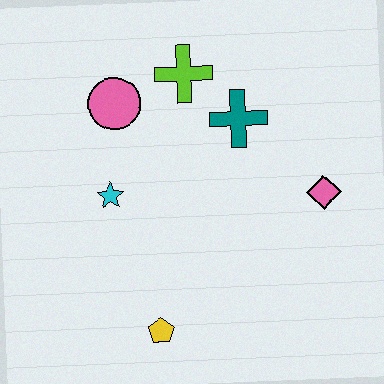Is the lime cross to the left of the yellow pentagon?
No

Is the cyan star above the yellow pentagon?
Yes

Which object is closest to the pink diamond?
The teal cross is closest to the pink diamond.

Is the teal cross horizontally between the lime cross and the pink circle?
No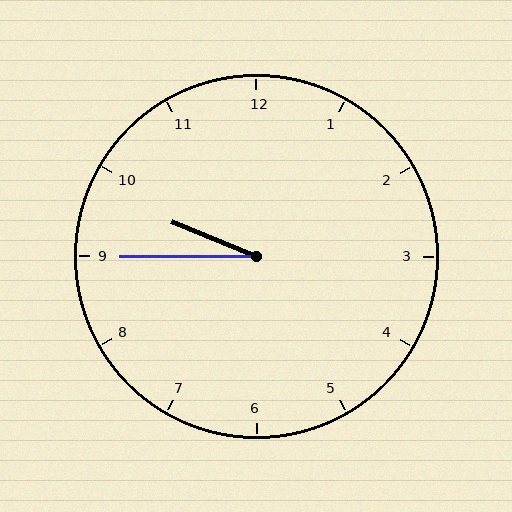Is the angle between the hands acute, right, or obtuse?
It is acute.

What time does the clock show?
9:45.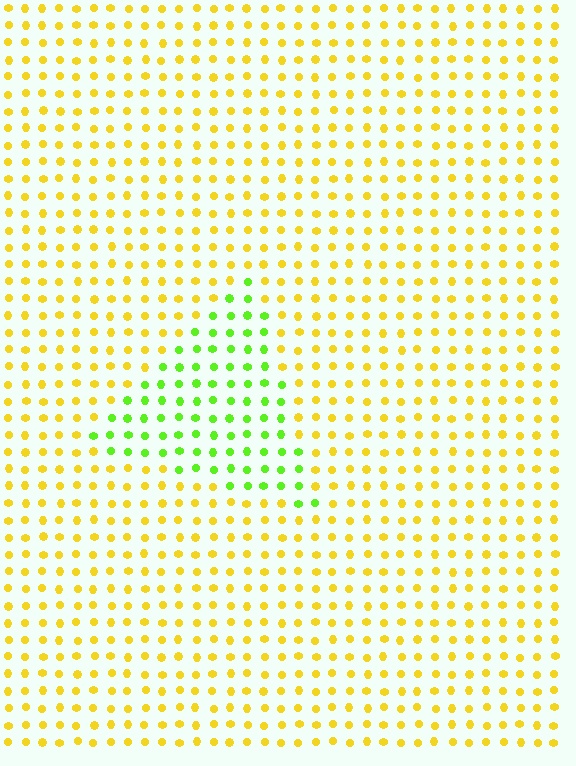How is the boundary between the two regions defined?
The boundary is defined purely by a slight shift in hue (about 51 degrees). Spacing, size, and orientation are identical on both sides.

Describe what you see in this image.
The image is filled with small yellow elements in a uniform arrangement. A triangle-shaped region is visible where the elements are tinted to a slightly different hue, forming a subtle color boundary.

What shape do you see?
I see a triangle.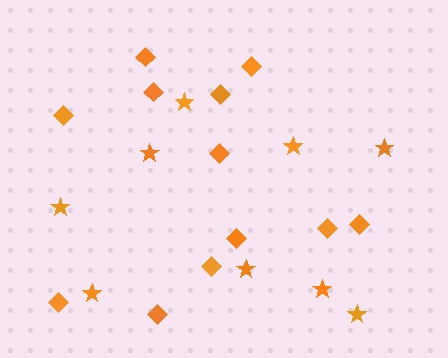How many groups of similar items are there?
There are 2 groups: one group of stars (9) and one group of diamonds (12).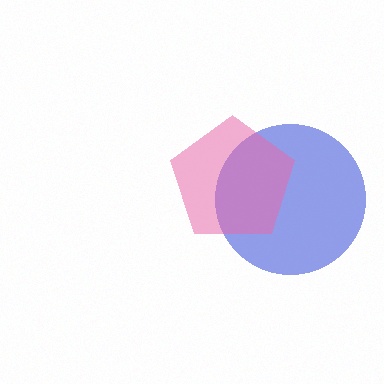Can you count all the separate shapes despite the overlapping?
Yes, there are 2 separate shapes.